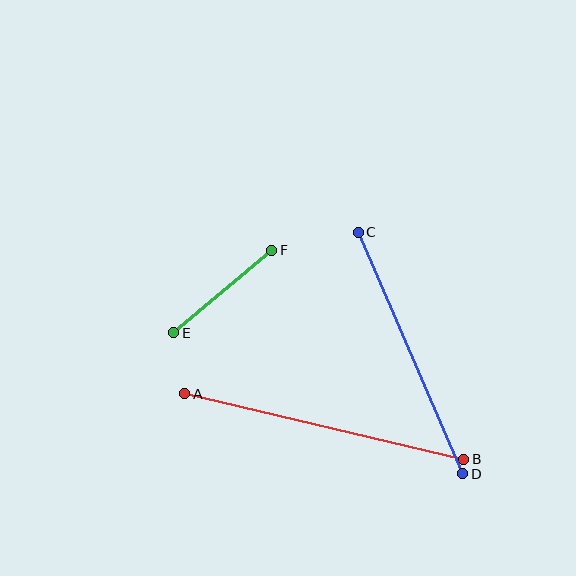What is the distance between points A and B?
The distance is approximately 286 pixels.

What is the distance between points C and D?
The distance is approximately 263 pixels.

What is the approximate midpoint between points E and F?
The midpoint is at approximately (223, 292) pixels.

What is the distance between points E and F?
The distance is approximately 128 pixels.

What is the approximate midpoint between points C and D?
The midpoint is at approximately (410, 353) pixels.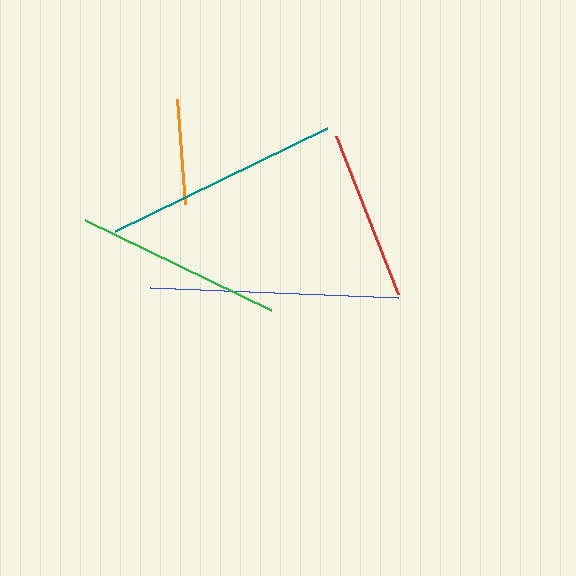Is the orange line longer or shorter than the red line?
The red line is longer than the orange line.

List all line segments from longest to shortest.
From longest to shortest: blue, teal, green, red, orange.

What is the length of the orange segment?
The orange segment is approximately 106 pixels long.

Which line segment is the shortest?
The orange line is the shortest at approximately 106 pixels.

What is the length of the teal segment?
The teal segment is approximately 237 pixels long.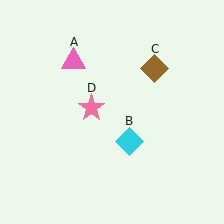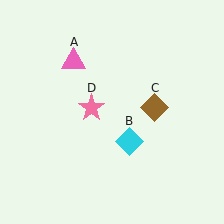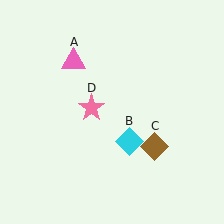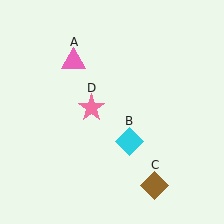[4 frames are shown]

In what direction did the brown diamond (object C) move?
The brown diamond (object C) moved down.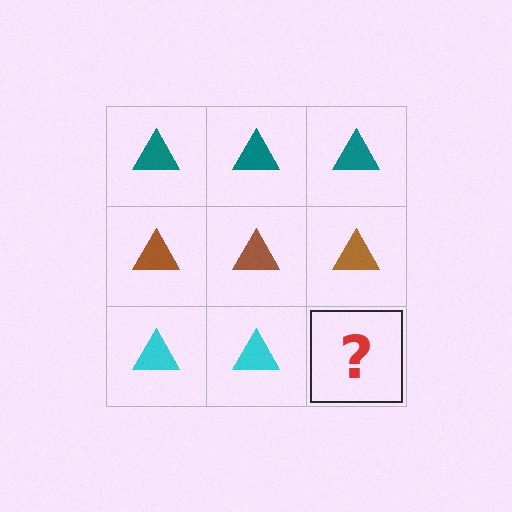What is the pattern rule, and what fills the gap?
The rule is that each row has a consistent color. The gap should be filled with a cyan triangle.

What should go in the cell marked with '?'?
The missing cell should contain a cyan triangle.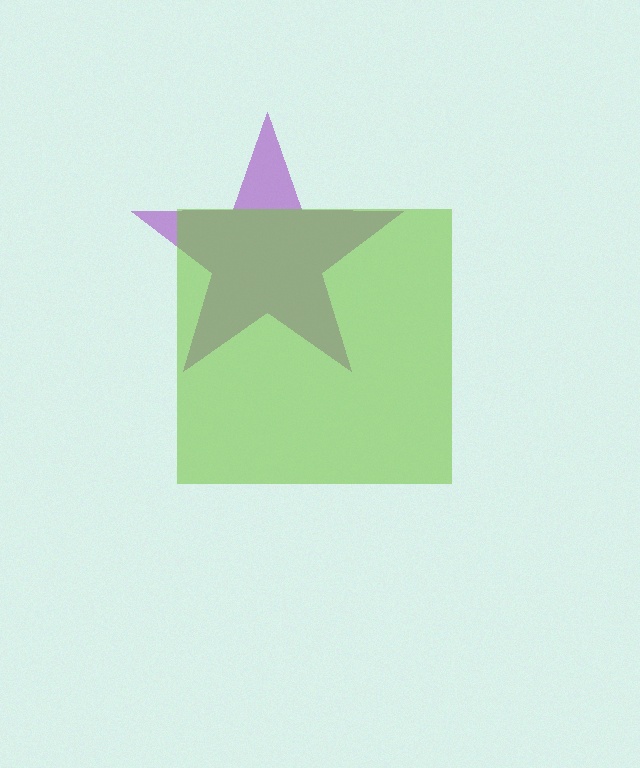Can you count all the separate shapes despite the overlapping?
Yes, there are 2 separate shapes.